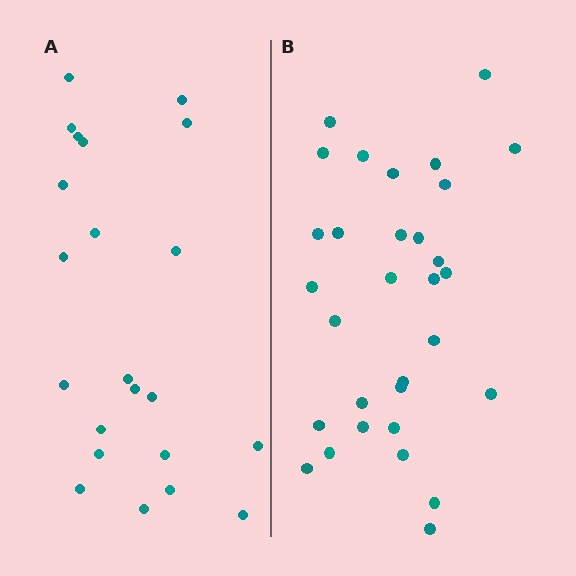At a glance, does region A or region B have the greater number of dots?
Region B (the right region) has more dots.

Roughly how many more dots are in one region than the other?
Region B has roughly 8 or so more dots than region A.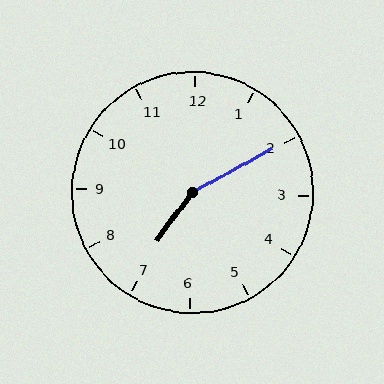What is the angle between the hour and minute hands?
Approximately 155 degrees.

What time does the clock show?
7:10.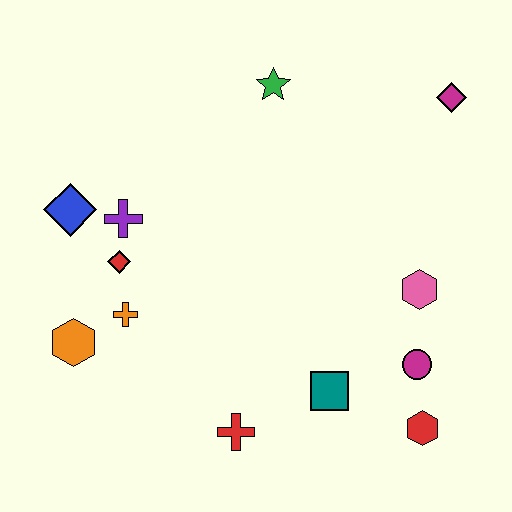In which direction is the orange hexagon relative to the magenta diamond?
The orange hexagon is to the left of the magenta diamond.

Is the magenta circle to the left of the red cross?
No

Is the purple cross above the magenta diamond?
No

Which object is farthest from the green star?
The red hexagon is farthest from the green star.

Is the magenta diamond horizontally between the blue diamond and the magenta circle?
No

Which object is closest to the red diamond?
The purple cross is closest to the red diamond.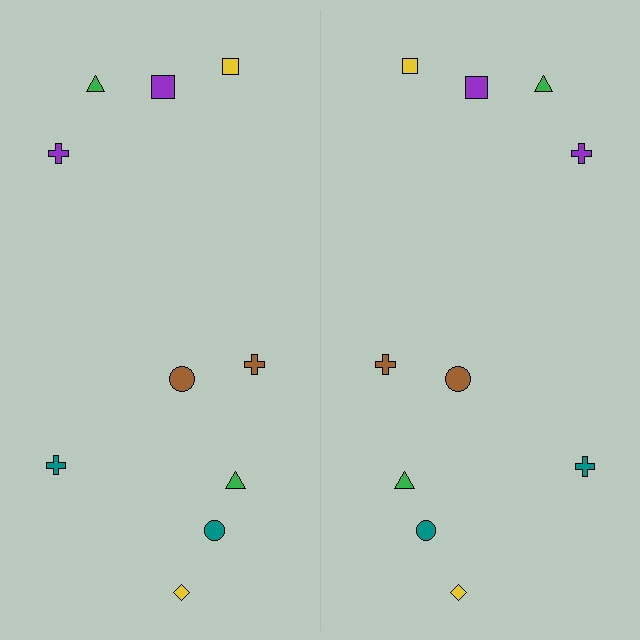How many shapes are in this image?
There are 20 shapes in this image.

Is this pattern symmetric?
Yes, this pattern has bilateral (reflection) symmetry.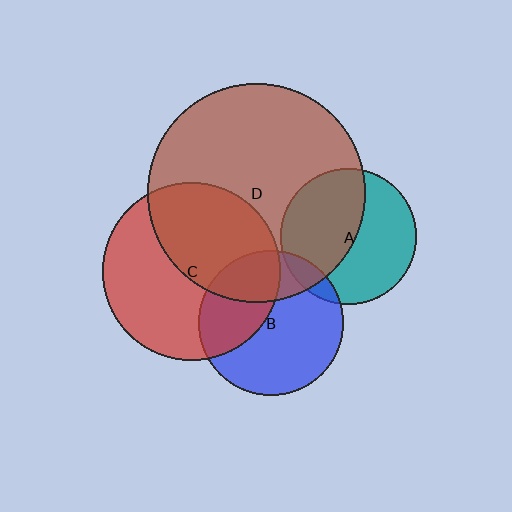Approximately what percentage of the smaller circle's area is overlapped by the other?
Approximately 50%.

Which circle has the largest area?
Circle D (brown).